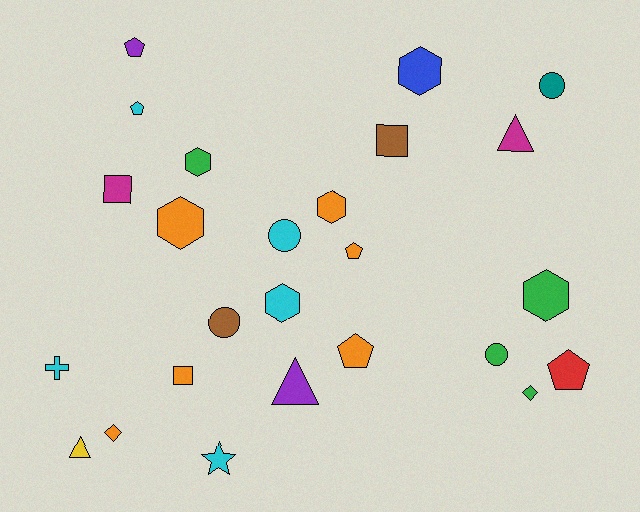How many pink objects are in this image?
There are no pink objects.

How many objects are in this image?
There are 25 objects.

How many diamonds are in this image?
There are 2 diamonds.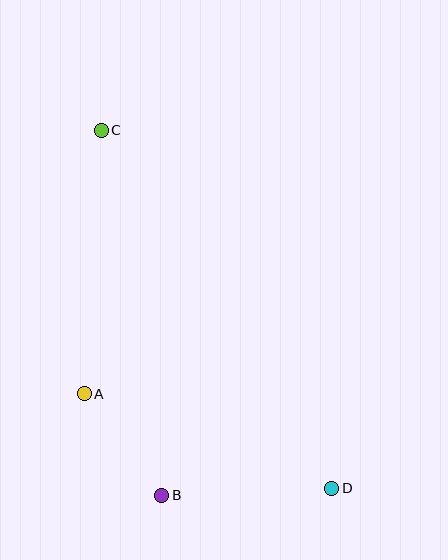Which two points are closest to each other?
Points A and B are closest to each other.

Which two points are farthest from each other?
Points C and D are farthest from each other.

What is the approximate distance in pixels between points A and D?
The distance between A and D is approximately 265 pixels.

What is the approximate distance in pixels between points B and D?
The distance between B and D is approximately 170 pixels.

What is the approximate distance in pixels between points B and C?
The distance between B and C is approximately 370 pixels.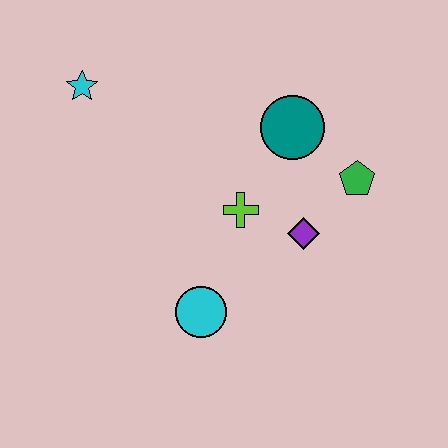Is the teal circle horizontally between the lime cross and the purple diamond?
Yes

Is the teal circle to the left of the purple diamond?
Yes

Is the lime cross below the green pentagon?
Yes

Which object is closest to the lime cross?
The purple diamond is closest to the lime cross.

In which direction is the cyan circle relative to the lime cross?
The cyan circle is below the lime cross.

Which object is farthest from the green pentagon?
The cyan star is farthest from the green pentagon.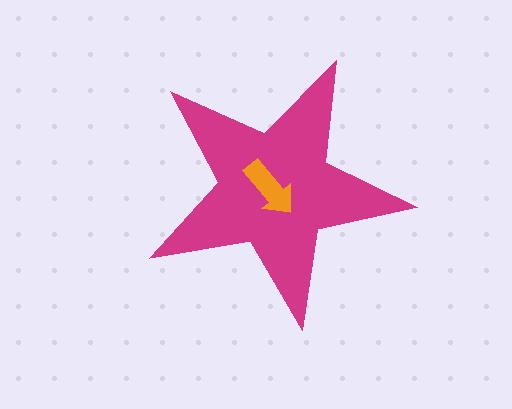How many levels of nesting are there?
2.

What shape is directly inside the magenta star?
The orange arrow.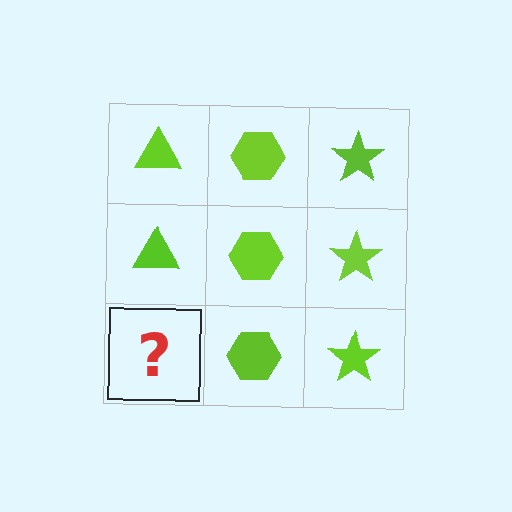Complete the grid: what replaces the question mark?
The question mark should be replaced with a lime triangle.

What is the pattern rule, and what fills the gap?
The rule is that each column has a consistent shape. The gap should be filled with a lime triangle.